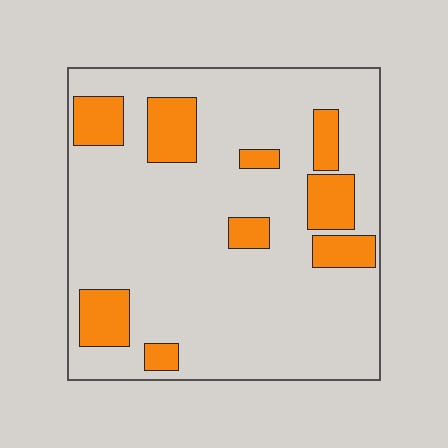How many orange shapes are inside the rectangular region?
9.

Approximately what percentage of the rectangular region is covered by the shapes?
Approximately 20%.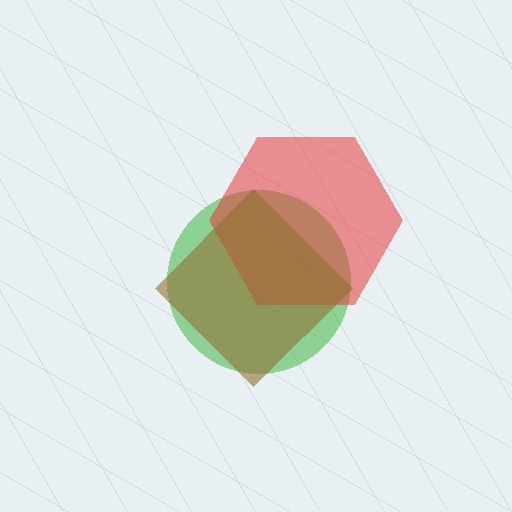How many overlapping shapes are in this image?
There are 3 overlapping shapes in the image.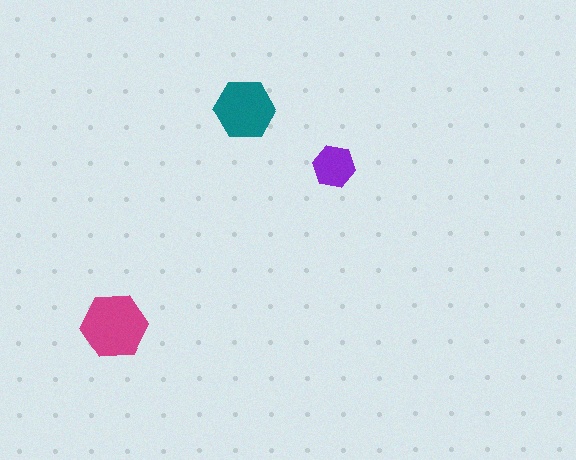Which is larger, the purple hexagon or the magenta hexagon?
The magenta one.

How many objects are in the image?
There are 3 objects in the image.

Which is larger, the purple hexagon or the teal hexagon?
The teal one.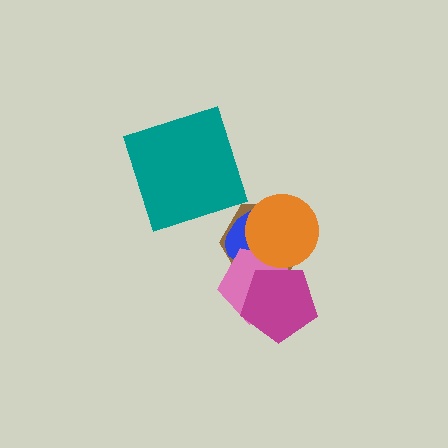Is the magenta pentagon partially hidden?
No, no other shape covers it.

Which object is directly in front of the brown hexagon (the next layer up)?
The blue ellipse is directly in front of the brown hexagon.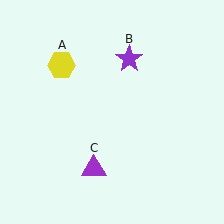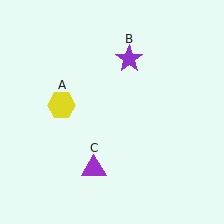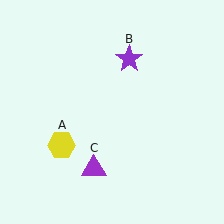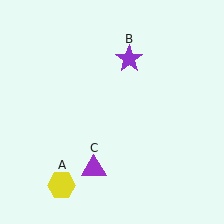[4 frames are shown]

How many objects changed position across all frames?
1 object changed position: yellow hexagon (object A).